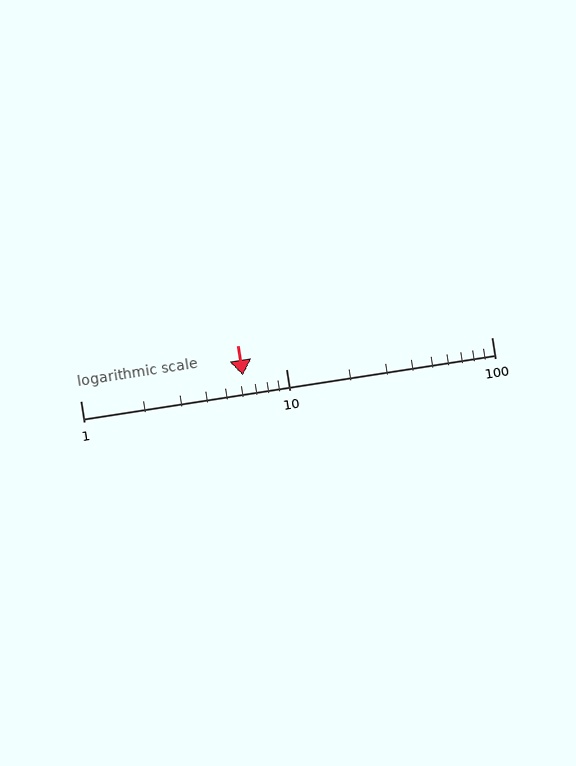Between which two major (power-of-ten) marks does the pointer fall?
The pointer is between 1 and 10.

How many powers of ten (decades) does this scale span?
The scale spans 2 decades, from 1 to 100.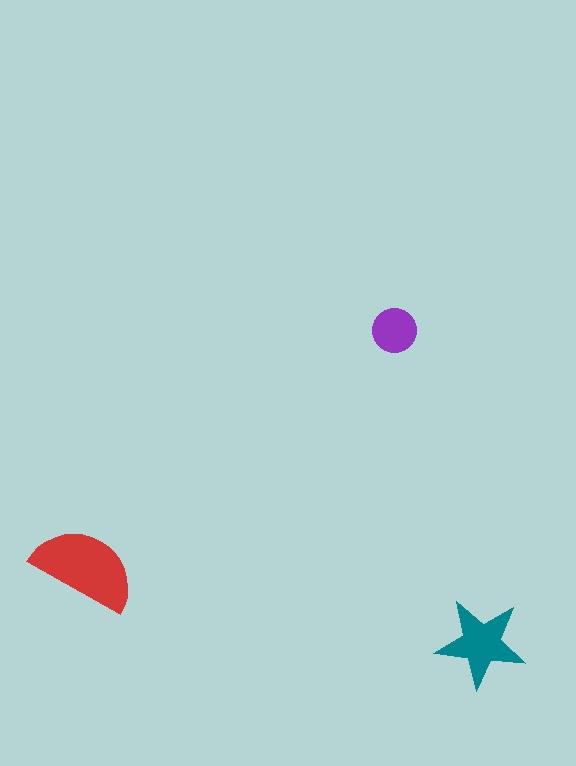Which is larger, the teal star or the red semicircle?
The red semicircle.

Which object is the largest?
The red semicircle.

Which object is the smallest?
The purple circle.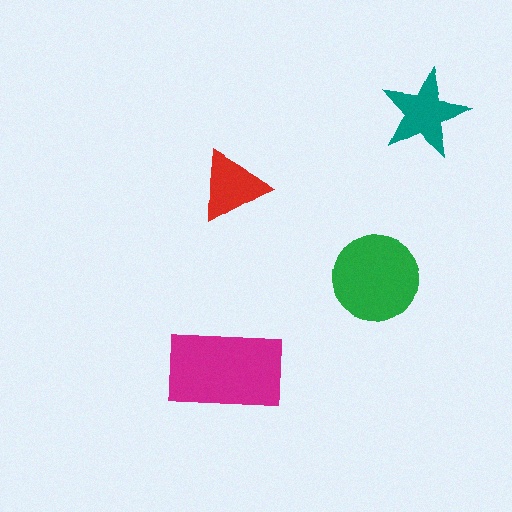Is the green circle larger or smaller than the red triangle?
Larger.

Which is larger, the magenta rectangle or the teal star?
The magenta rectangle.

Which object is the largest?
The magenta rectangle.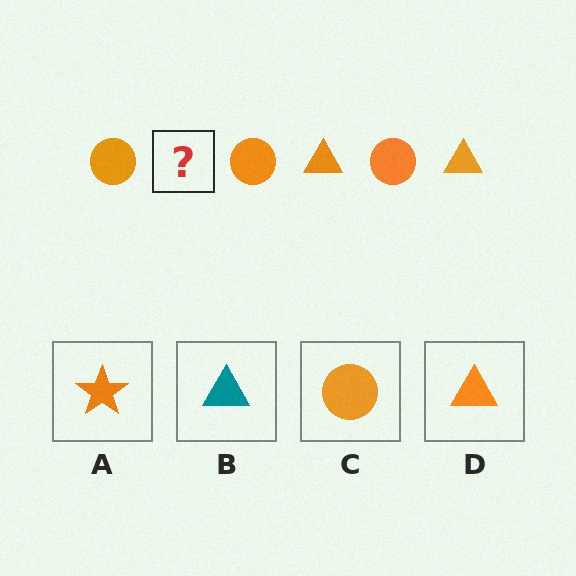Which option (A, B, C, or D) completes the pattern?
D.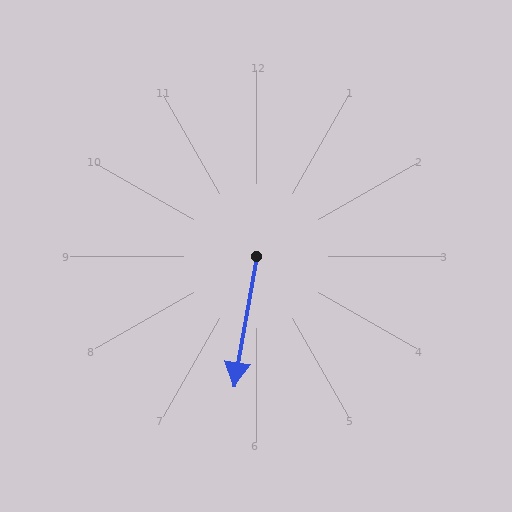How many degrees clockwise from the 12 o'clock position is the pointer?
Approximately 190 degrees.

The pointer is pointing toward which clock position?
Roughly 6 o'clock.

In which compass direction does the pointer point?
South.